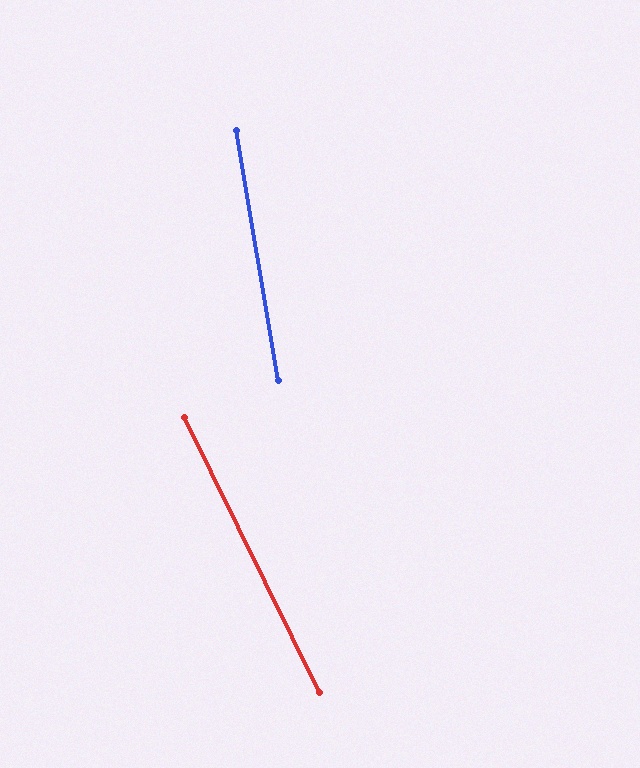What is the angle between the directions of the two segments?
Approximately 17 degrees.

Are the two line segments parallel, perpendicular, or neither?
Neither parallel nor perpendicular — they differ by about 17°.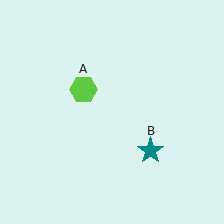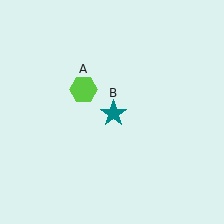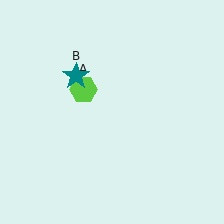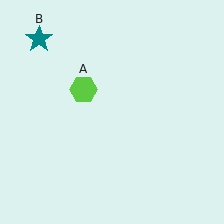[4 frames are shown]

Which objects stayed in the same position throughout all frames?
Lime hexagon (object A) remained stationary.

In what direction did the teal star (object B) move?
The teal star (object B) moved up and to the left.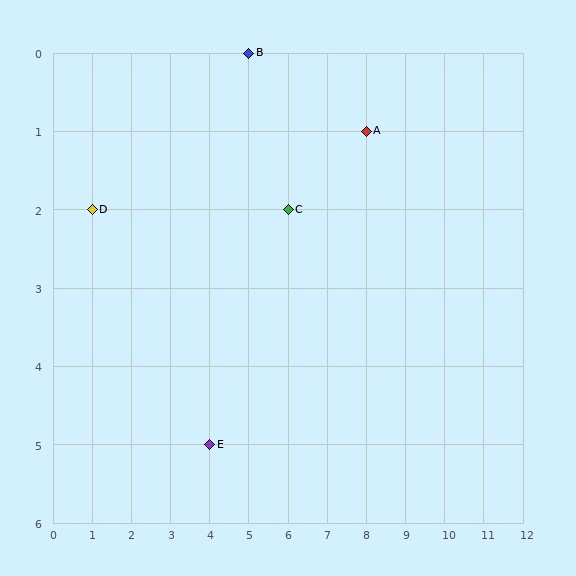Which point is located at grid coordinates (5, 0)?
Point B is at (5, 0).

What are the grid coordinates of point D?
Point D is at grid coordinates (1, 2).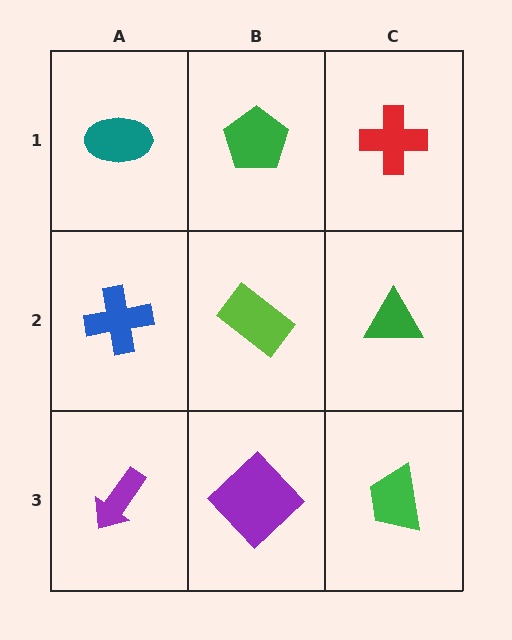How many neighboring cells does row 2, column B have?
4.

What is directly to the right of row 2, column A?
A lime rectangle.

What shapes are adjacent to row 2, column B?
A green pentagon (row 1, column B), a purple diamond (row 3, column B), a blue cross (row 2, column A), a green triangle (row 2, column C).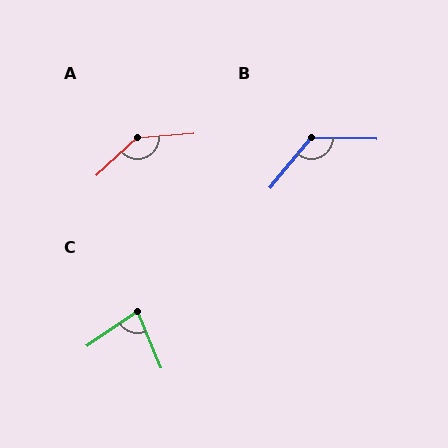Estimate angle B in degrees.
Approximately 128 degrees.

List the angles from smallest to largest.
C (78°), B (128°), A (142°).